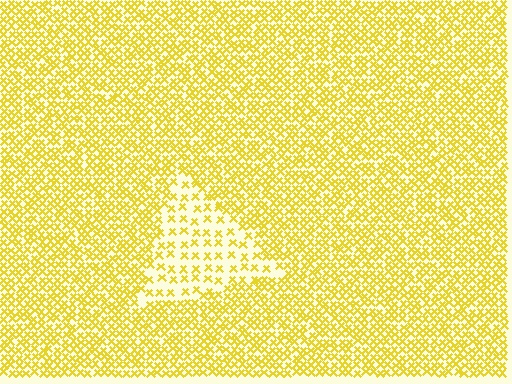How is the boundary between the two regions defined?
The boundary is defined by a change in element density (approximately 2.4x ratio). All elements are the same color, size, and shape.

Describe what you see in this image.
The image contains small yellow elements arranged at two different densities. A triangle-shaped region is visible where the elements are less densely packed than the surrounding area.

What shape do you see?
I see a triangle.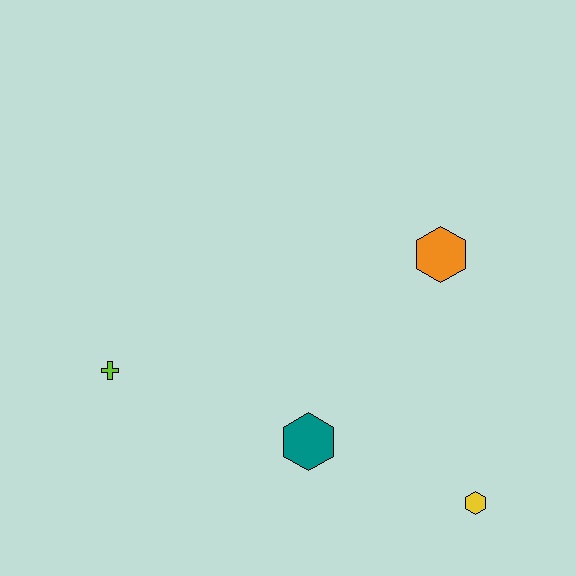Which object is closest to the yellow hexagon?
The teal hexagon is closest to the yellow hexagon.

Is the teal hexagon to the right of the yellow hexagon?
No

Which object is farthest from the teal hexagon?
The orange hexagon is farthest from the teal hexagon.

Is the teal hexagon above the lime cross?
No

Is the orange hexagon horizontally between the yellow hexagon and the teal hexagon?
Yes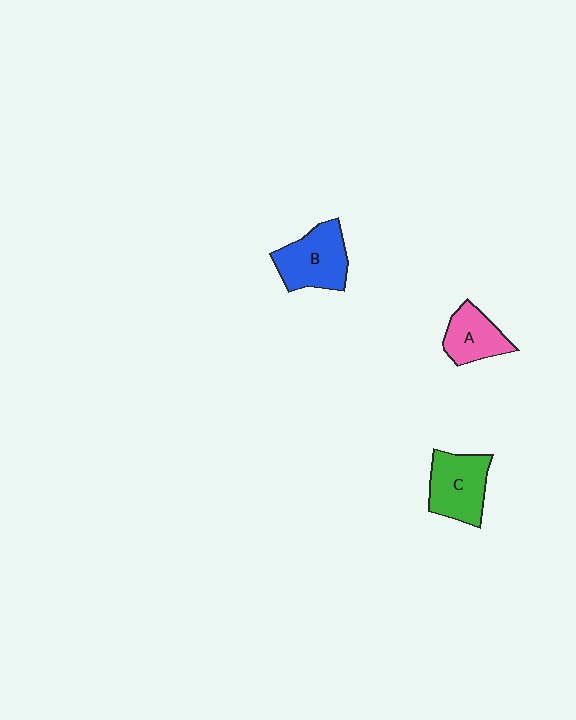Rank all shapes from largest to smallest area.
From largest to smallest: B (blue), C (green), A (pink).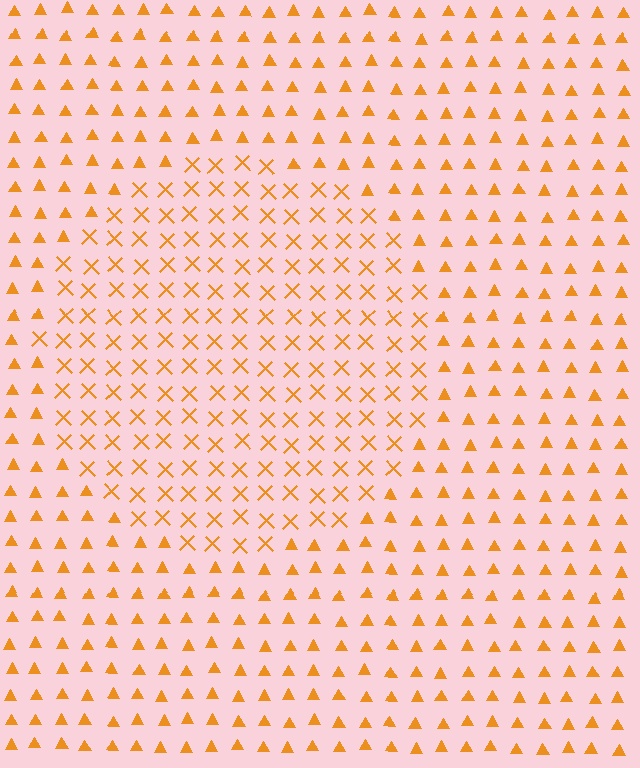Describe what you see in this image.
The image is filled with small orange elements arranged in a uniform grid. A circle-shaped region contains X marks, while the surrounding area contains triangles. The boundary is defined purely by the change in element shape.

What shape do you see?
I see a circle.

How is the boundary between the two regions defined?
The boundary is defined by a change in element shape: X marks inside vs. triangles outside. All elements share the same color and spacing.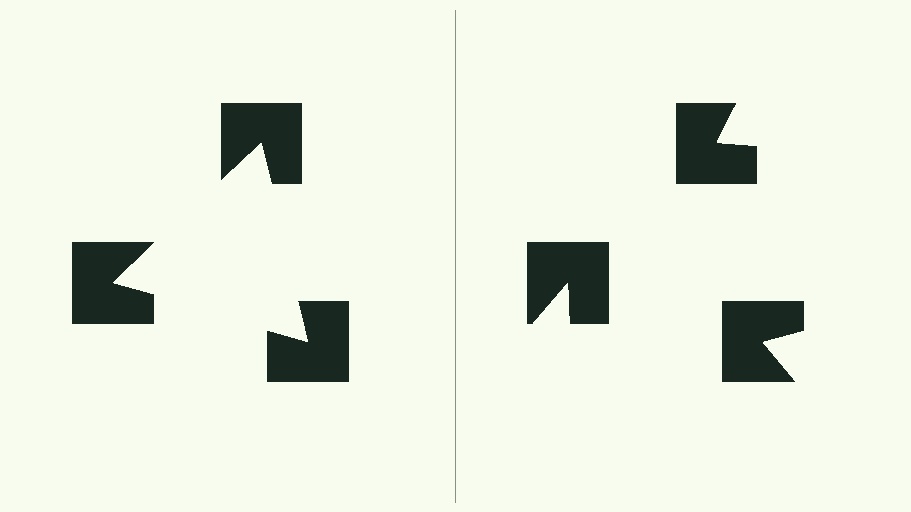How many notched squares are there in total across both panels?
6 — 3 on each side.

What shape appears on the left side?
An illusory triangle.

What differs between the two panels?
The notched squares are positioned identically on both sides; only the wedge orientations differ. On the left they align to a triangle; on the right they are misaligned.